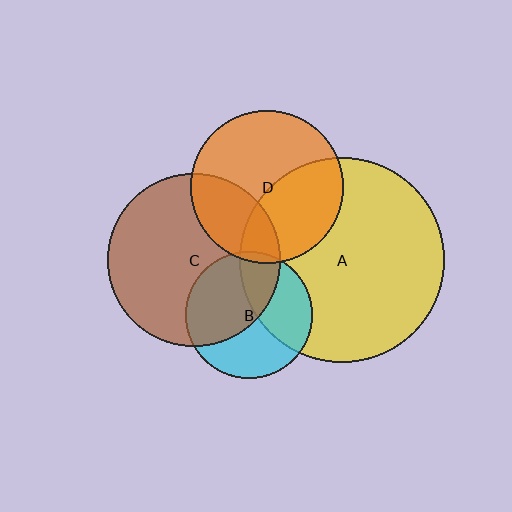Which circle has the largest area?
Circle A (yellow).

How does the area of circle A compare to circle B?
Approximately 2.6 times.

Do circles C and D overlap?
Yes.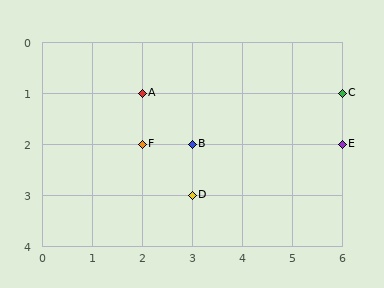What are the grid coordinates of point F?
Point F is at grid coordinates (2, 2).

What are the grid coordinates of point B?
Point B is at grid coordinates (3, 2).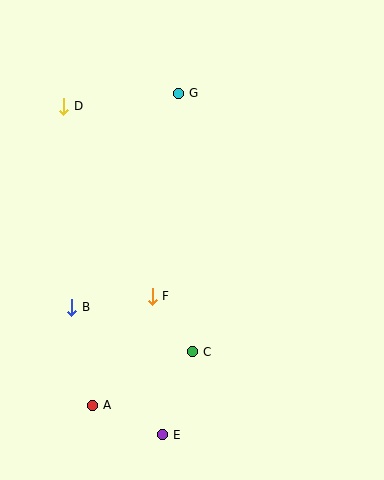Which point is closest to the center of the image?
Point F at (152, 296) is closest to the center.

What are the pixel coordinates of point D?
Point D is at (64, 106).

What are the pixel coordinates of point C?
Point C is at (193, 352).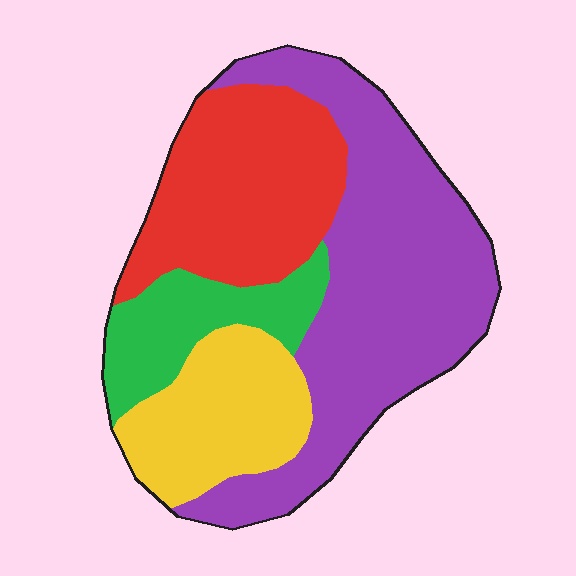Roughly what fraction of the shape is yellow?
Yellow takes up between a sixth and a third of the shape.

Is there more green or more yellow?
Yellow.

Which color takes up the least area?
Green, at roughly 15%.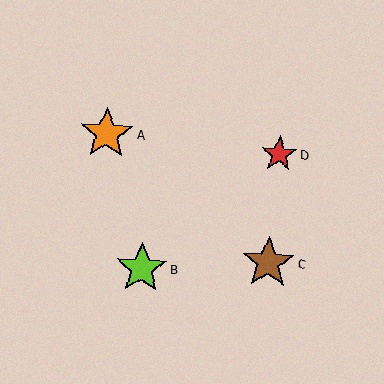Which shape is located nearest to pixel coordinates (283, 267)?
The brown star (labeled C) at (268, 263) is nearest to that location.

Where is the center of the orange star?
The center of the orange star is at (107, 133).